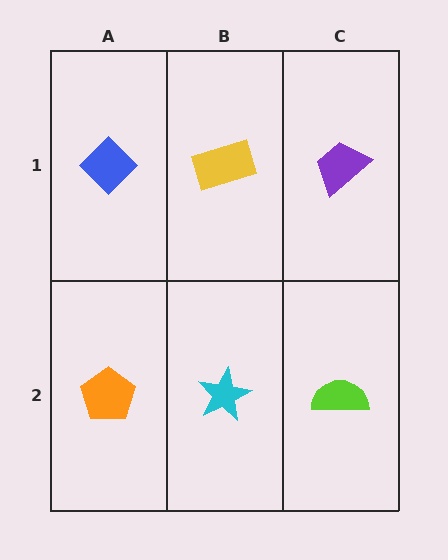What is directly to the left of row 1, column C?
A yellow rectangle.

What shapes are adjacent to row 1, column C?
A lime semicircle (row 2, column C), a yellow rectangle (row 1, column B).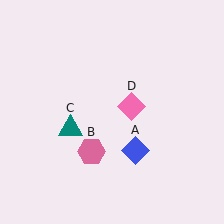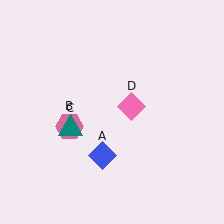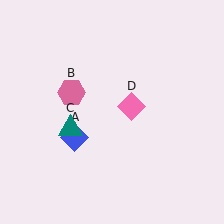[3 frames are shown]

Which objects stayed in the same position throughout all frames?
Teal triangle (object C) and pink diamond (object D) remained stationary.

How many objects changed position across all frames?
2 objects changed position: blue diamond (object A), pink hexagon (object B).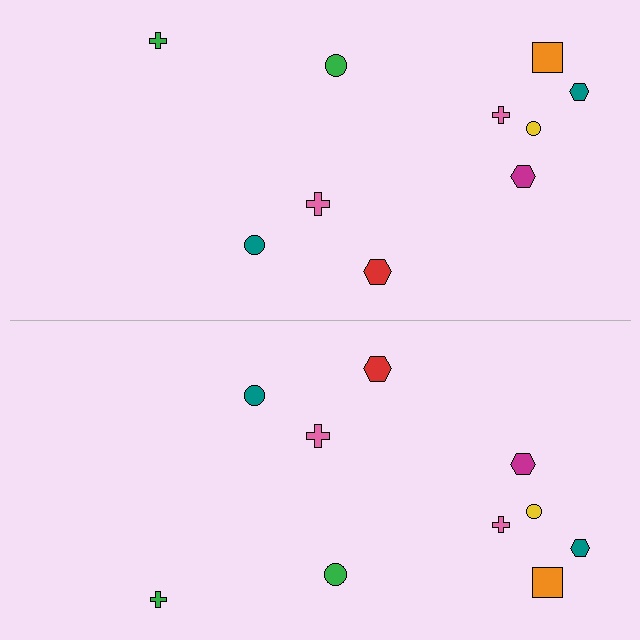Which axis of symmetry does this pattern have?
The pattern has a horizontal axis of symmetry running through the center of the image.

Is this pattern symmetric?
Yes, this pattern has bilateral (reflection) symmetry.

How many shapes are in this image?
There are 20 shapes in this image.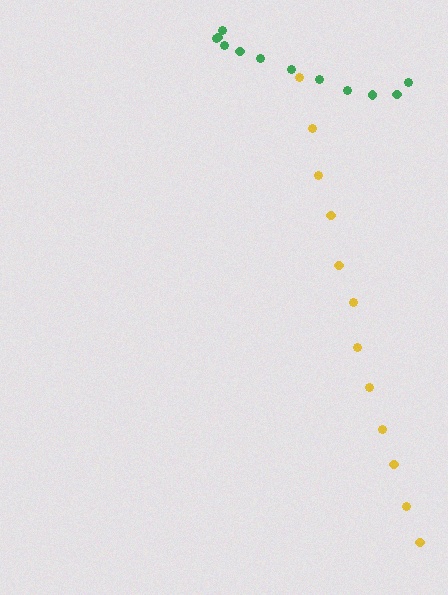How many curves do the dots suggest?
There are 2 distinct paths.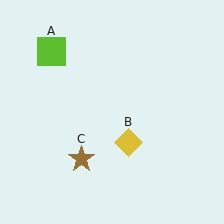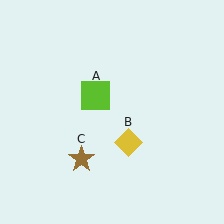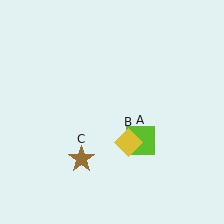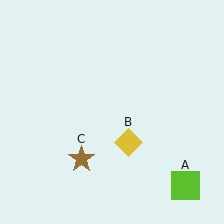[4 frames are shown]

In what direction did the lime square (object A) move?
The lime square (object A) moved down and to the right.